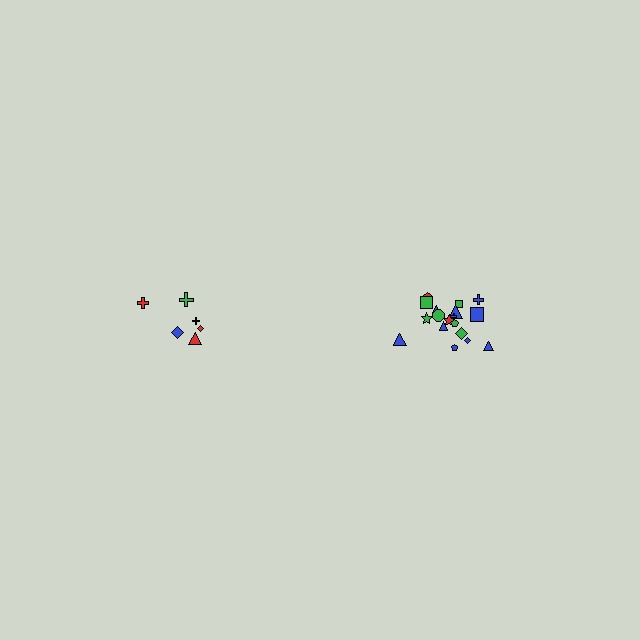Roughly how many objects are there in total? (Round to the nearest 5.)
Roughly 25 objects in total.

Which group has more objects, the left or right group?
The right group.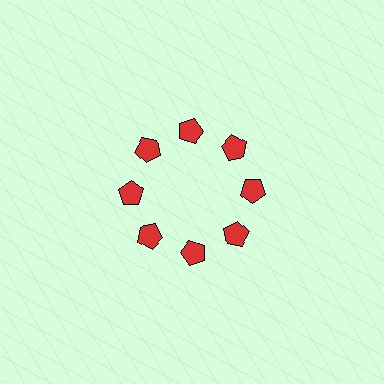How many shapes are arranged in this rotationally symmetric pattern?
There are 8 shapes, arranged in 8 groups of 1.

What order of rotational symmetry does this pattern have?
This pattern has 8-fold rotational symmetry.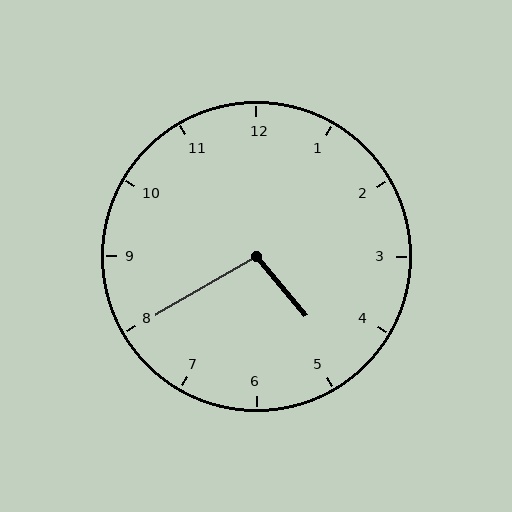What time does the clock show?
4:40.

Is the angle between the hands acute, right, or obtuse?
It is obtuse.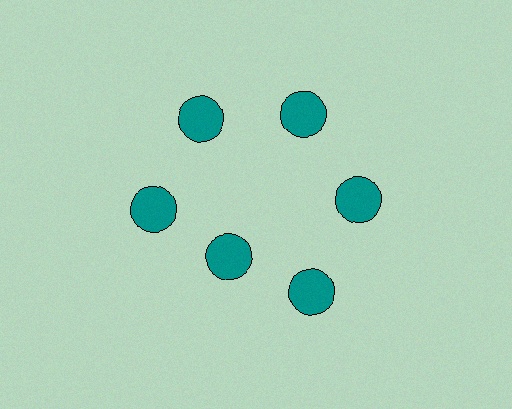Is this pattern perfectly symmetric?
No. The 6 teal circles are arranged in a ring, but one element near the 7 o'clock position is pulled inward toward the center, breaking the 6-fold rotational symmetry.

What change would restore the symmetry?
The symmetry would be restored by moving it outward, back onto the ring so that all 6 circles sit at equal angles and equal distance from the center.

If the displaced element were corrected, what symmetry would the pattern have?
It would have 6-fold rotational symmetry — the pattern would map onto itself every 60 degrees.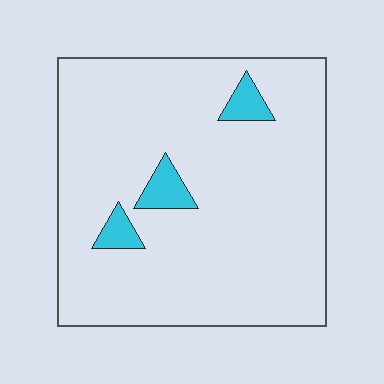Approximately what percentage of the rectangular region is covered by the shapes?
Approximately 5%.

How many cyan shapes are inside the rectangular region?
3.